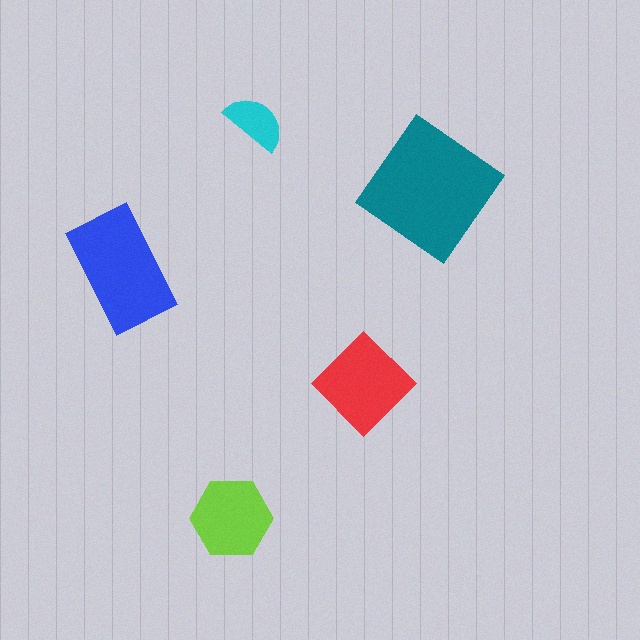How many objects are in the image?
There are 5 objects in the image.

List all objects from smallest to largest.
The cyan semicircle, the lime hexagon, the red diamond, the blue rectangle, the teal diamond.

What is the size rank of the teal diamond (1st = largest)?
1st.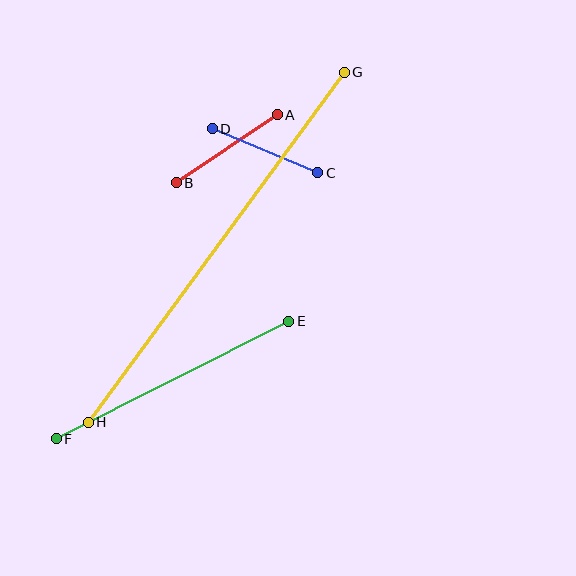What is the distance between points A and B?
The distance is approximately 122 pixels.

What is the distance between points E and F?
The distance is approximately 261 pixels.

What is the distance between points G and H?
The distance is approximately 434 pixels.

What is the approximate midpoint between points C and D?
The midpoint is at approximately (265, 151) pixels.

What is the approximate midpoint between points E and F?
The midpoint is at approximately (173, 380) pixels.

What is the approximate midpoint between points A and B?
The midpoint is at approximately (227, 149) pixels.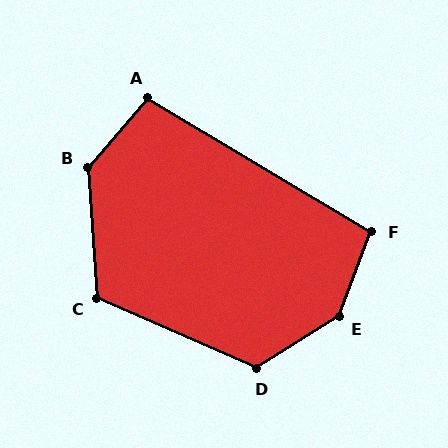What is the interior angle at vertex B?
Approximately 135 degrees (obtuse).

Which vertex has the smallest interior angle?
A, at approximately 100 degrees.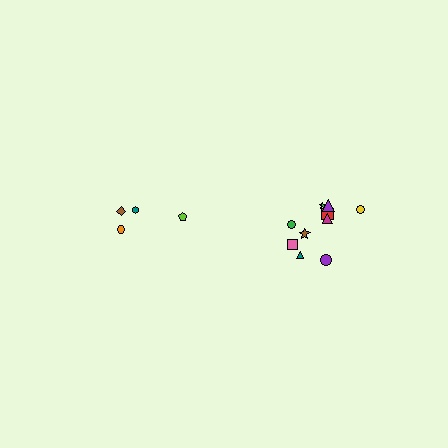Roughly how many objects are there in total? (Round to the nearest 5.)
Roughly 15 objects in total.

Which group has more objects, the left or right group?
The right group.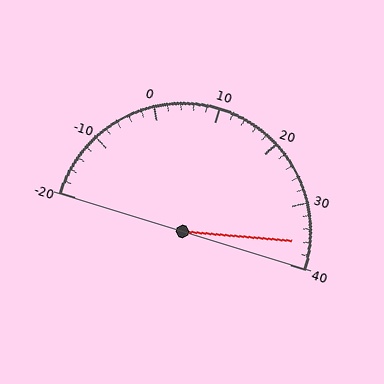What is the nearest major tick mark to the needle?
The nearest major tick mark is 40.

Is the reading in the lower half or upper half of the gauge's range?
The reading is in the upper half of the range (-20 to 40).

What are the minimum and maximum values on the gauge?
The gauge ranges from -20 to 40.